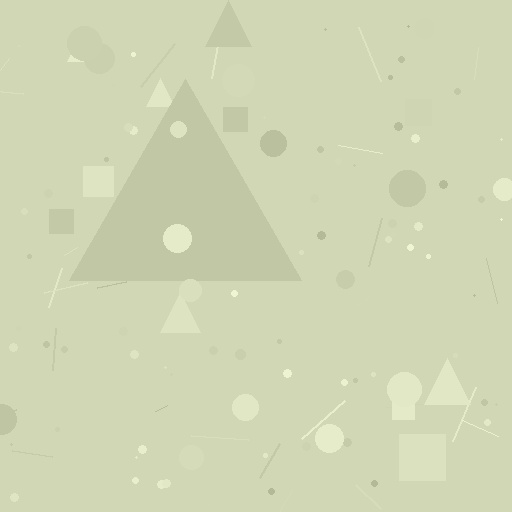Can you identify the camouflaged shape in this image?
The camouflaged shape is a triangle.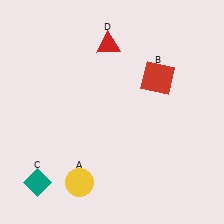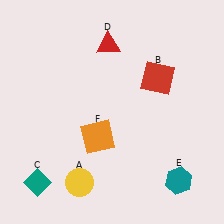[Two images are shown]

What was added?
A teal hexagon (E), an orange square (F) were added in Image 2.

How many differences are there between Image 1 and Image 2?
There are 2 differences between the two images.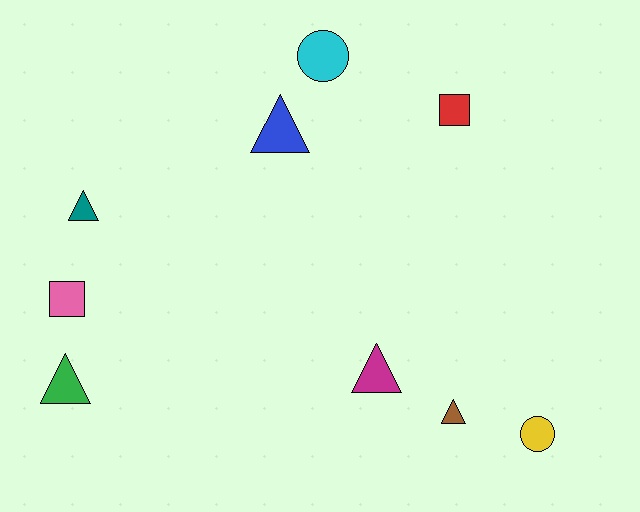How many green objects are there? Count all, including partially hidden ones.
There is 1 green object.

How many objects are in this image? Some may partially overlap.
There are 9 objects.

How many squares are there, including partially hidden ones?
There are 2 squares.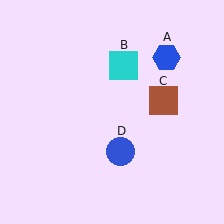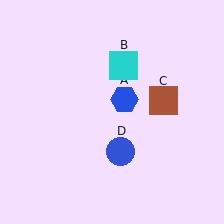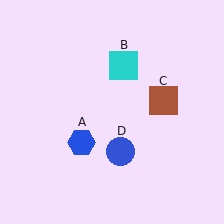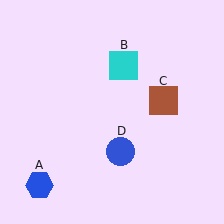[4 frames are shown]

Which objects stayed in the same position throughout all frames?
Cyan square (object B) and brown square (object C) and blue circle (object D) remained stationary.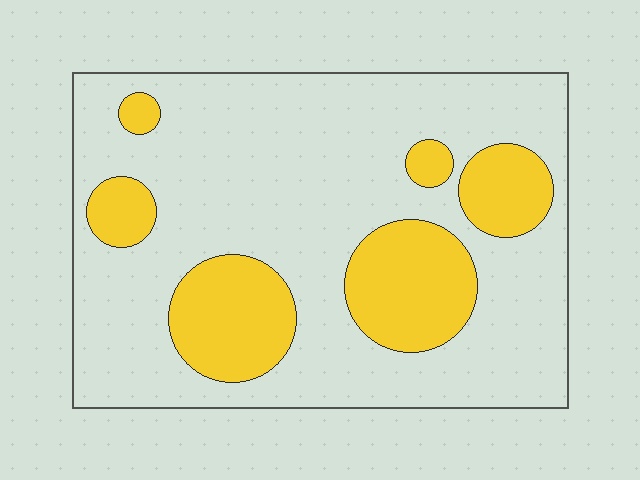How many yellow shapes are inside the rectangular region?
6.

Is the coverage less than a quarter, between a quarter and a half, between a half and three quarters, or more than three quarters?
Less than a quarter.